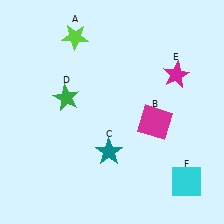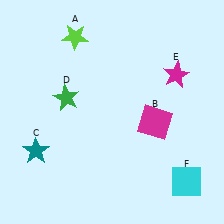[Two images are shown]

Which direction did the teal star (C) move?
The teal star (C) moved left.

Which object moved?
The teal star (C) moved left.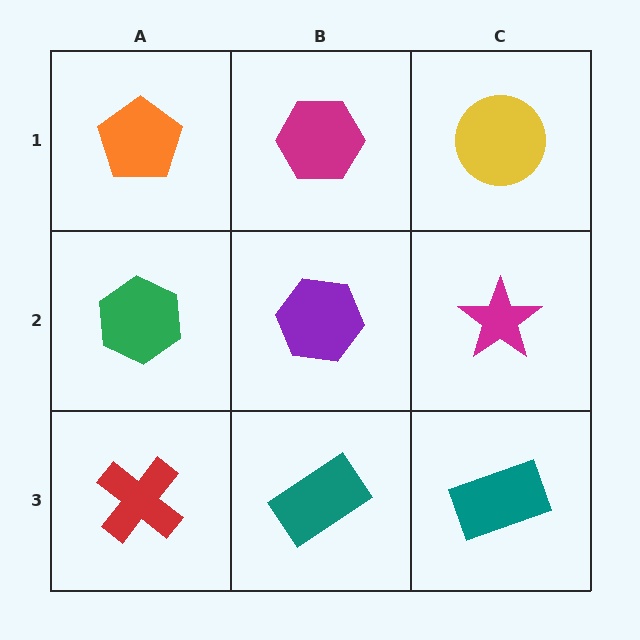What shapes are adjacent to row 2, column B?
A magenta hexagon (row 1, column B), a teal rectangle (row 3, column B), a green hexagon (row 2, column A), a magenta star (row 2, column C).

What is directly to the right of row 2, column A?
A purple hexagon.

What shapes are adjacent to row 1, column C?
A magenta star (row 2, column C), a magenta hexagon (row 1, column B).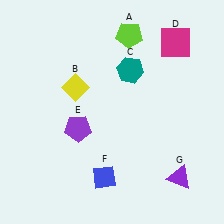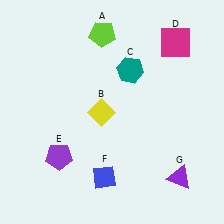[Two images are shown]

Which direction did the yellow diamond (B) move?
The yellow diamond (B) moved right.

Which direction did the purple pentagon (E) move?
The purple pentagon (E) moved down.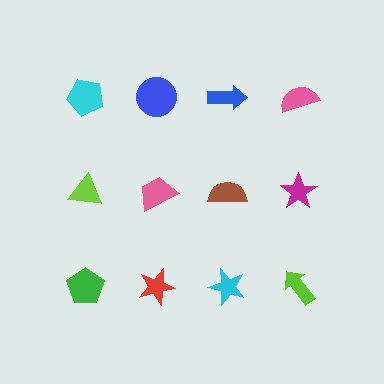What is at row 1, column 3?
A blue arrow.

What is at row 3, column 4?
A lime arrow.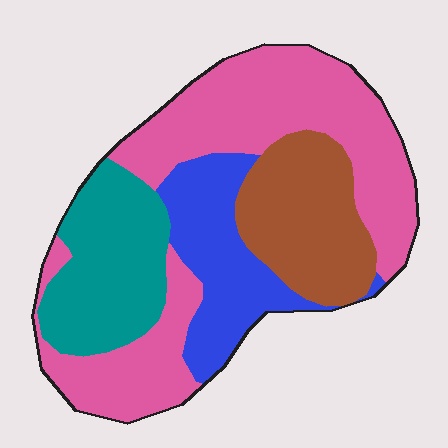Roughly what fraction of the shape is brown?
Brown covers 19% of the shape.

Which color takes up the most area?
Pink, at roughly 45%.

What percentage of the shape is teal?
Teal covers around 20% of the shape.